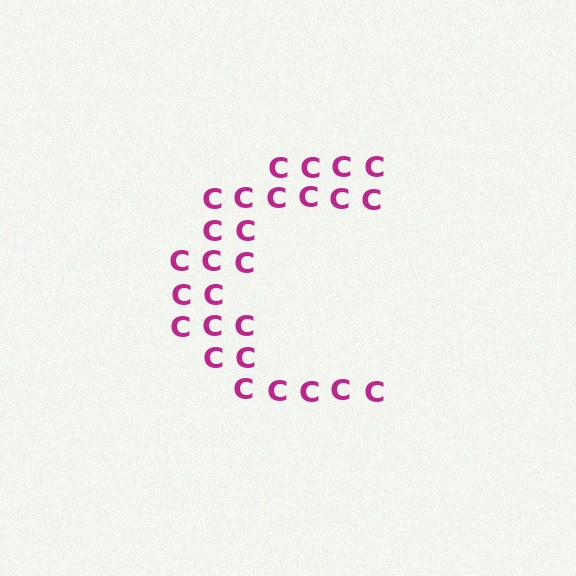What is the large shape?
The large shape is the letter C.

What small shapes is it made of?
It is made of small letter C's.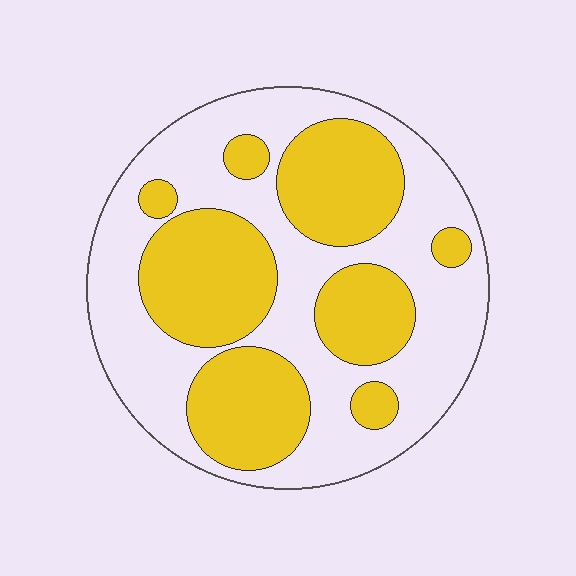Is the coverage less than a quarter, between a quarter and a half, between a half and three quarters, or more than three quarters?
Between a quarter and a half.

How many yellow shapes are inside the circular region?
8.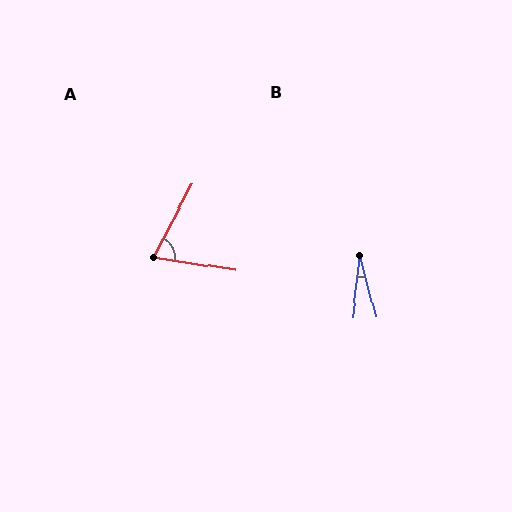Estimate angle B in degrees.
Approximately 22 degrees.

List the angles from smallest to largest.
B (22°), A (71°).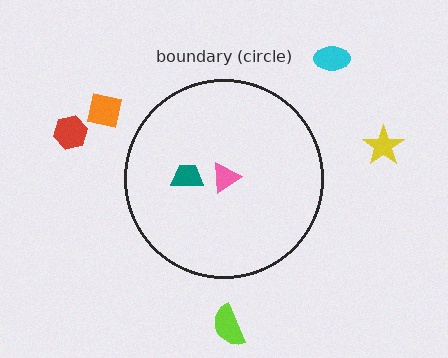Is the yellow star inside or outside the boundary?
Outside.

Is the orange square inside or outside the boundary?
Outside.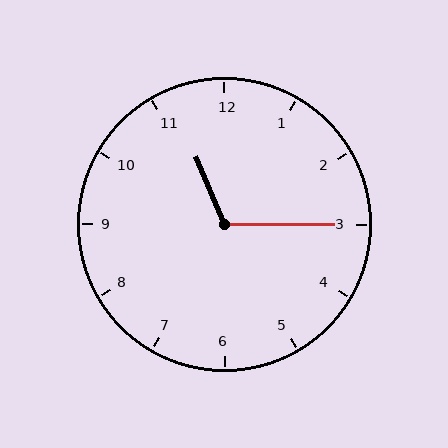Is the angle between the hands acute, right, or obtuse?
It is obtuse.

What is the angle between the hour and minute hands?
Approximately 112 degrees.